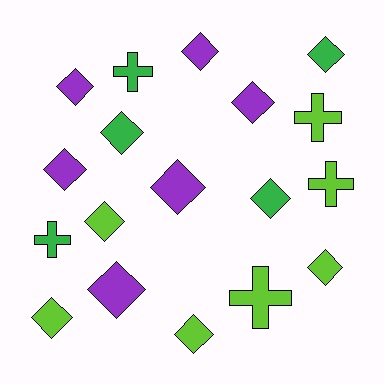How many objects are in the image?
There are 18 objects.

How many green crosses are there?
There are 2 green crosses.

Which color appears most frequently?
Lime, with 7 objects.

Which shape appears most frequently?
Diamond, with 13 objects.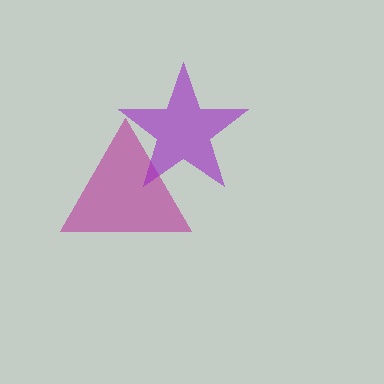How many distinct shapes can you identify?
There are 2 distinct shapes: a magenta triangle, a purple star.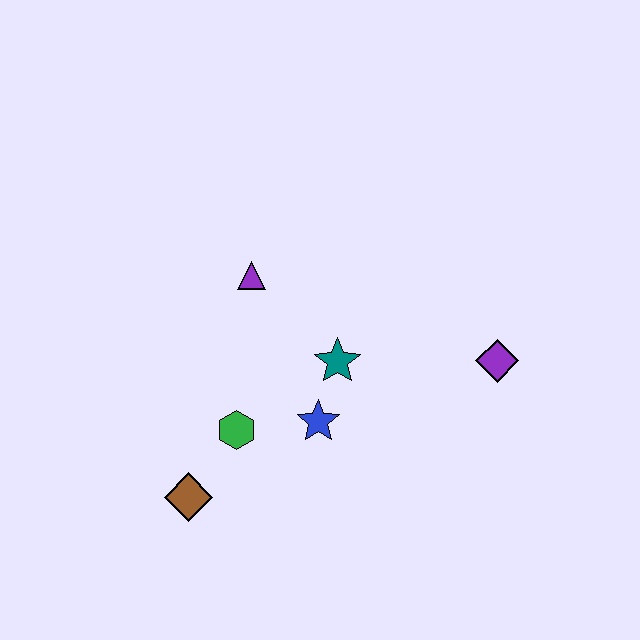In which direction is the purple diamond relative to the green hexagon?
The purple diamond is to the right of the green hexagon.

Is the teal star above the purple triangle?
No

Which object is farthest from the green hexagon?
The purple diamond is farthest from the green hexagon.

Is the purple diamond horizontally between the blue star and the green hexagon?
No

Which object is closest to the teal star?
The blue star is closest to the teal star.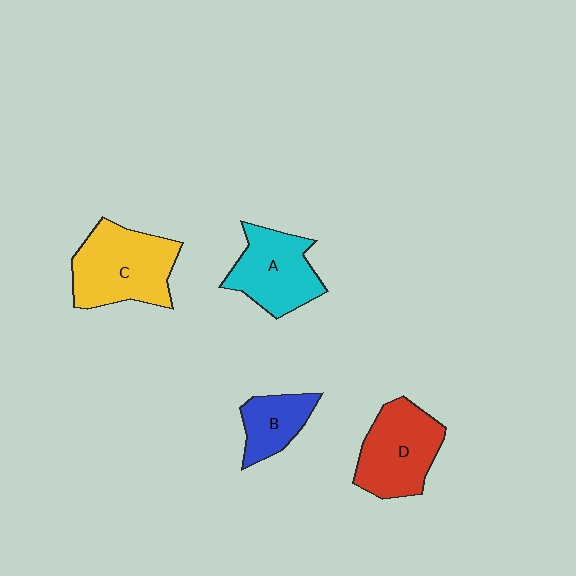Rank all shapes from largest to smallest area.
From largest to smallest: C (yellow), D (red), A (cyan), B (blue).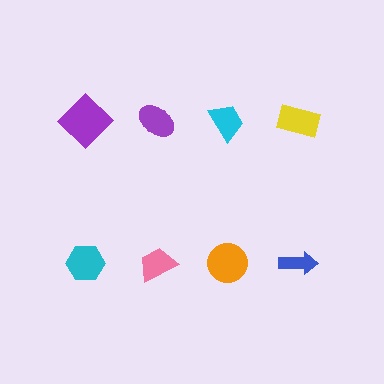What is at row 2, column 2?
A pink trapezoid.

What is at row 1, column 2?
A purple ellipse.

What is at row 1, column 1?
A purple diamond.